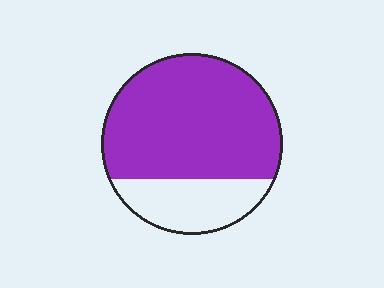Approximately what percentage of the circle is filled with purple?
Approximately 75%.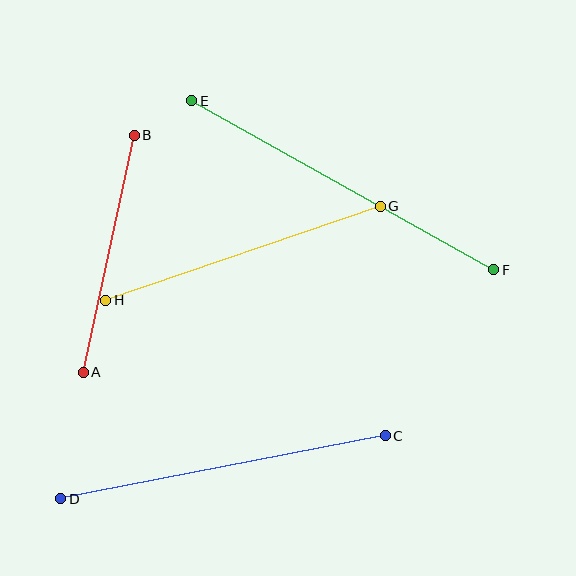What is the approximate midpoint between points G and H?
The midpoint is at approximately (243, 253) pixels.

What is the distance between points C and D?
The distance is approximately 331 pixels.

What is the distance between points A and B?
The distance is approximately 242 pixels.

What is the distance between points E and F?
The distance is approximately 346 pixels.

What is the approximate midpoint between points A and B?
The midpoint is at approximately (109, 254) pixels.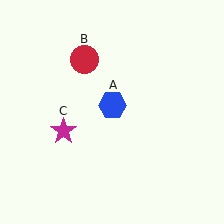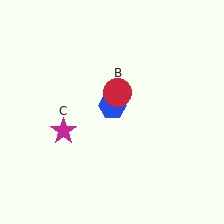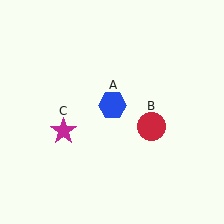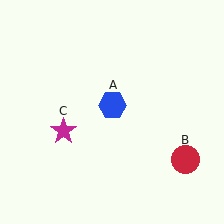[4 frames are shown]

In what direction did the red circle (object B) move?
The red circle (object B) moved down and to the right.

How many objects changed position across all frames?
1 object changed position: red circle (object B).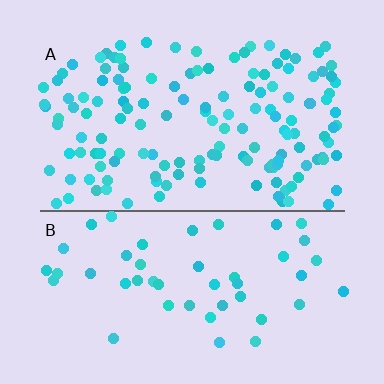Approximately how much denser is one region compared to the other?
Approximately 2.9× — region A over region B.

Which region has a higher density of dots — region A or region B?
A (the top).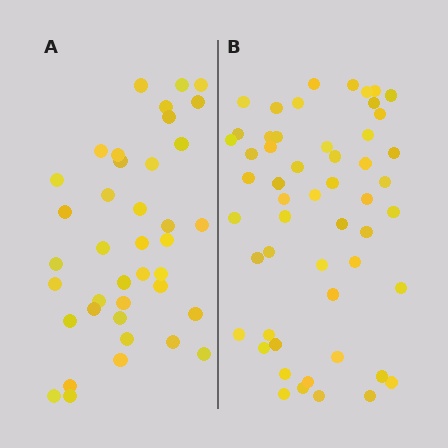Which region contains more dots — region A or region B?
Region B (the right region) has more dots.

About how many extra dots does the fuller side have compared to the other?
Region B has approximately 15 more dots than region A.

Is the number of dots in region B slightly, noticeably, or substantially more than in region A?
Region B has noticeably more, but not dramatically so. The ratio is roughly 1.4 to 1.